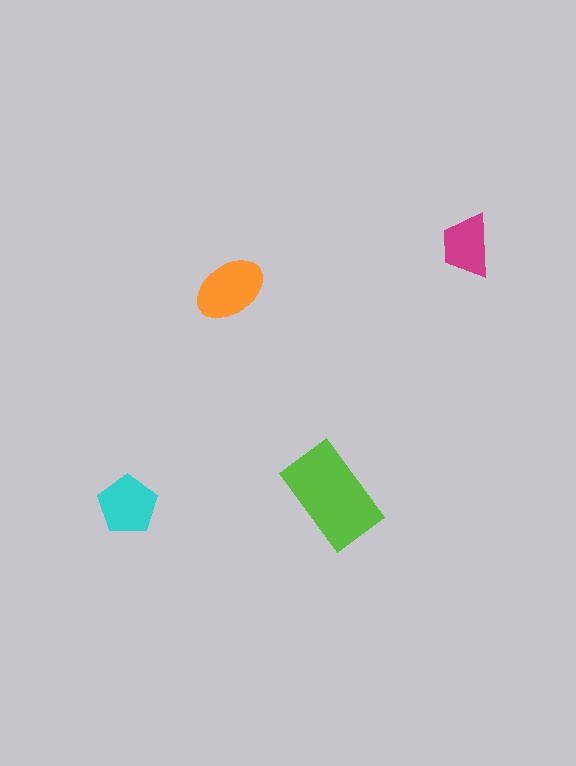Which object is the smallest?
The magenta trapezoid.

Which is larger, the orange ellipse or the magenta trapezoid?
The orange ellipse.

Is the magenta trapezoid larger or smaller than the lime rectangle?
Smaller.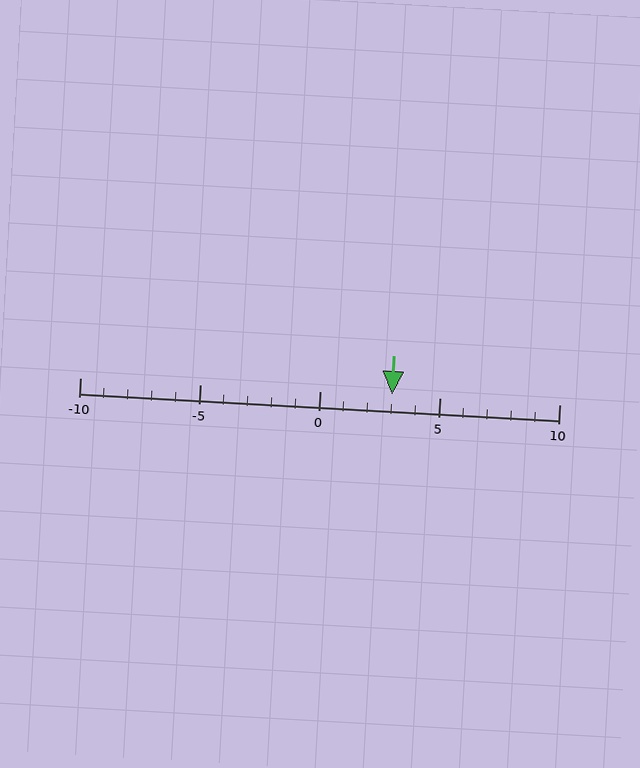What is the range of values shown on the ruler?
The ruler shows values from -10 to 10.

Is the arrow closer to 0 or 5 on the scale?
The arrow is closer to 5.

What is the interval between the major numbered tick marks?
The major tick marks are spaced 5 units apart.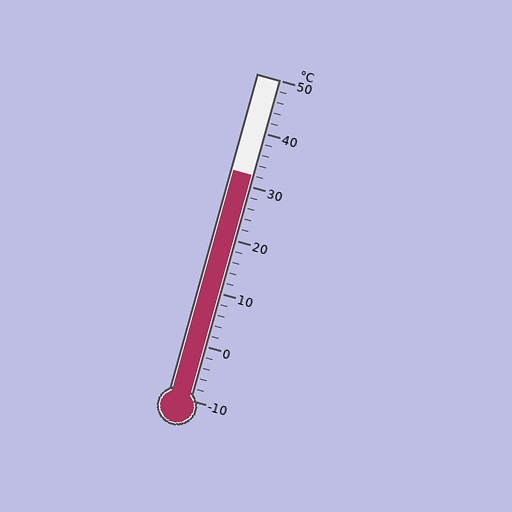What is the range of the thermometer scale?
The thermometer scale ranges from -10°C to 50°C.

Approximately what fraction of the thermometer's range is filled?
The thermometer is filled to approximately 70% of its range.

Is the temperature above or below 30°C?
The temperature is above 30°C.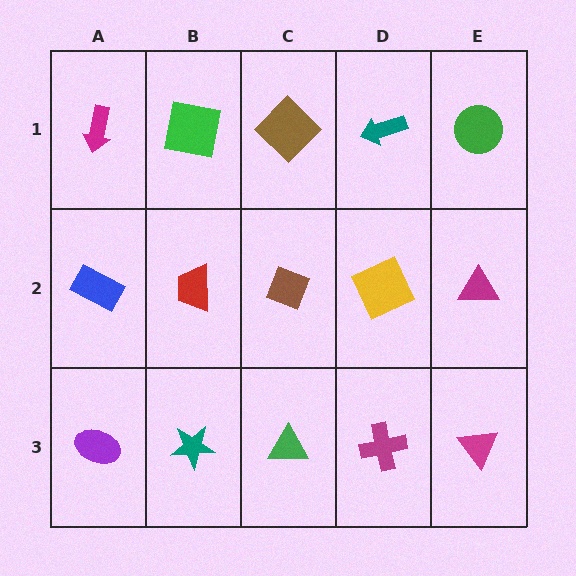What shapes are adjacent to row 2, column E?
A green circle (row 1, column E), a magenta triangle (row 3, column E), a yellow square (row 2, column D).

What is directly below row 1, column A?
A blue rectangle.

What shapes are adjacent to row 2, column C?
A brown diamond (row 1, column C), a green triangle (row 3, column C), a red trapezoid (row 2, column B), a yellow square (row 2, column D).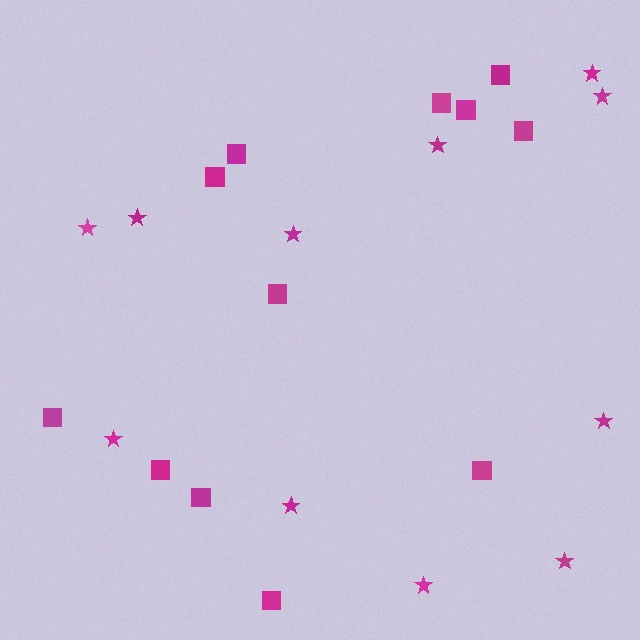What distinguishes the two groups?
There are 2 groups: one group of stars (11) and one group of squares (12).